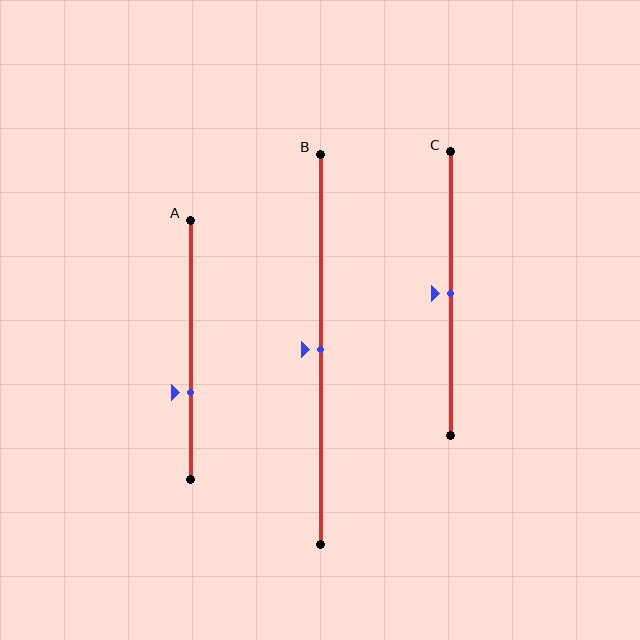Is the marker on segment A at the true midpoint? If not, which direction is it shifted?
No, the marker on segment A is shifted downward by about 16% of the segment length.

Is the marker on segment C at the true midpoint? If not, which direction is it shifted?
Yes, the marker on segment C is at the true midpoint.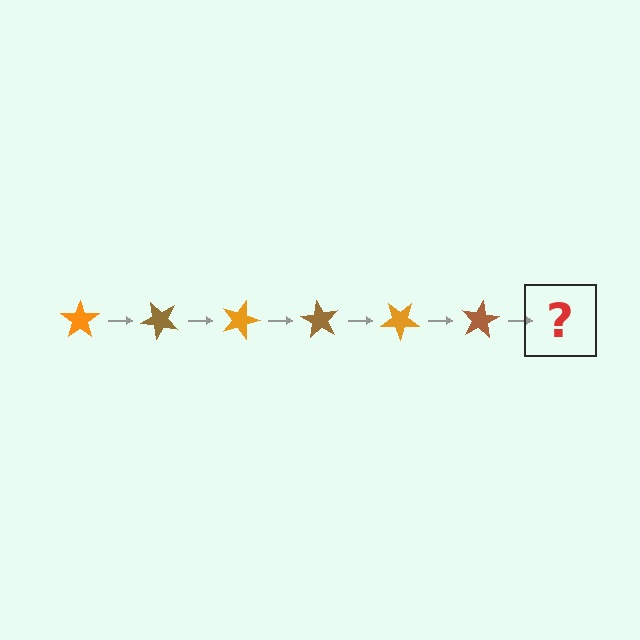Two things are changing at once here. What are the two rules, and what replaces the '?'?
The two rules are that it rotates 45 degrees each step and the color cycles through orange and brown. The '?' should be an orange star, rotated 270 degrees from the start.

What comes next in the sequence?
The next element should be an orange star, rotated 270 degrees from the start.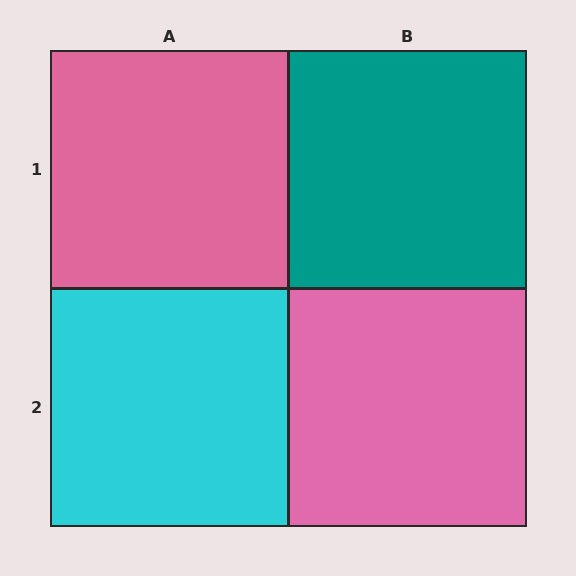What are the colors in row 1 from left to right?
Pink, teal.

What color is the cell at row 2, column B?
Pink.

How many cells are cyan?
1 cell is cyan.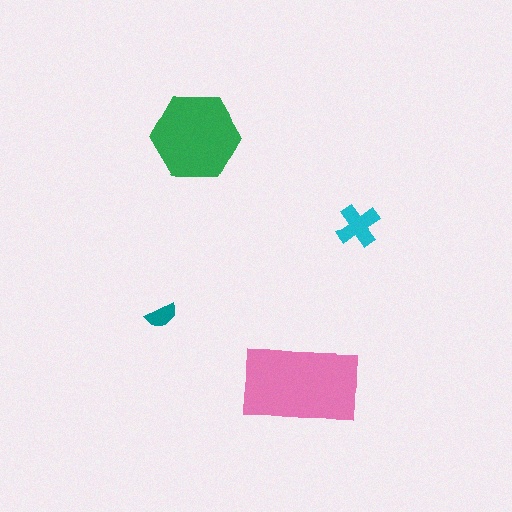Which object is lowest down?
The pink rectangle is bottommost.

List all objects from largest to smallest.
The pink rectangle, the green hexagon, the cyan cross, the teal semicircle.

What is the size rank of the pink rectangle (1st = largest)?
1st.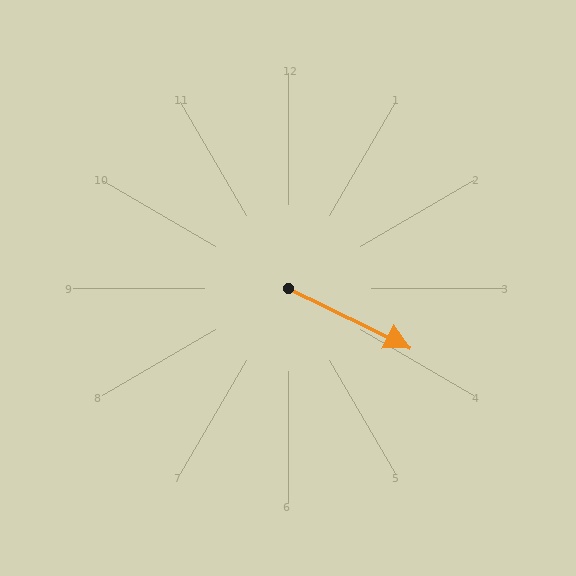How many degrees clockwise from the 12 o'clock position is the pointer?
Approximately 116 degrees.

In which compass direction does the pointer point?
Southeast.